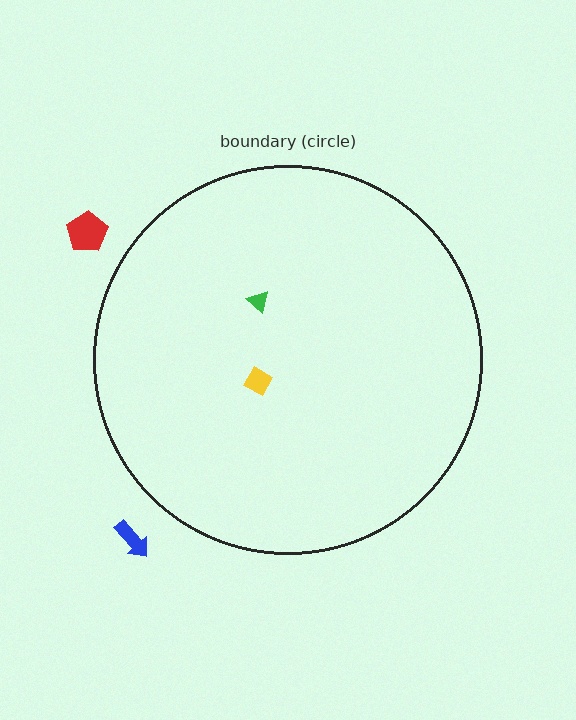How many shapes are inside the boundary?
2 inside, 2 outside.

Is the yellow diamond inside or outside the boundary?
Inside.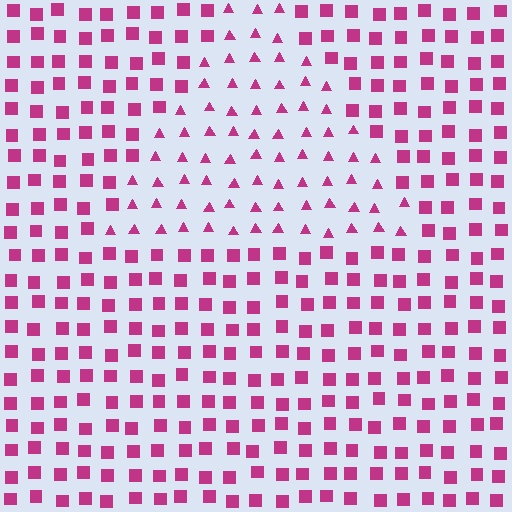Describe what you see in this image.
The image is filled with small magenta elements arranged in a uniform grid. A triangle-shaped region contains triangles, while the surrounding area contains squares. The boundary is defined purely by the change in element shape.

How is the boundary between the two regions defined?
The boundary is defined by a change in element shape: triangles inside vs. squares outside. All elements share the same color and spacing.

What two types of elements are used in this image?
The image uses triangles inside the triangle region and squares outside it.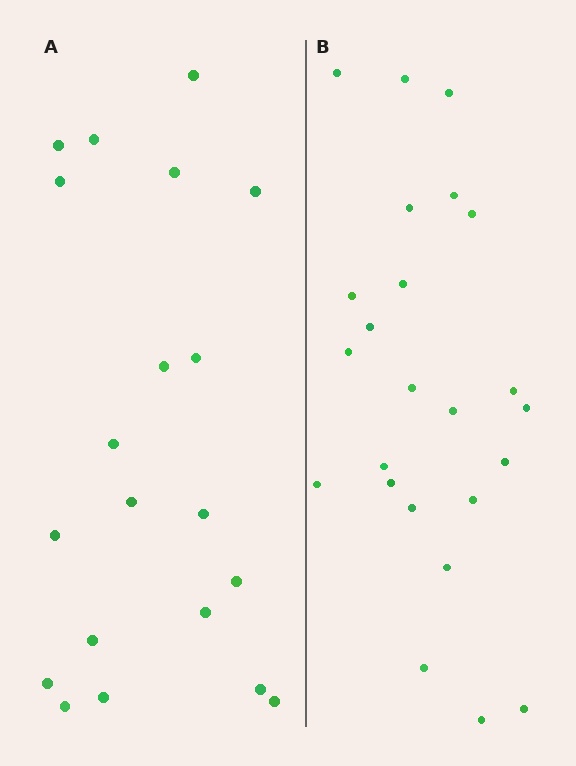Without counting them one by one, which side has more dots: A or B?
Region B (the right region) has more dots.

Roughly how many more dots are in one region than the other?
Region B has about 4 more dots than region A.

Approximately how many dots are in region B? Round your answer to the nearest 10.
About 20 dots. (The exact count is 24, which rounds to 20.)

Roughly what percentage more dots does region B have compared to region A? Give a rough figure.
About 20% more.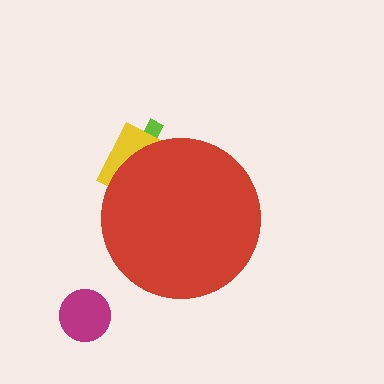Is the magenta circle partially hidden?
No, the magenta circle is fully visible.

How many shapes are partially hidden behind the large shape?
2 shapes are partially hidden.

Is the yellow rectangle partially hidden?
Yes, the yellow rectangle is partially hidden behind the red circle.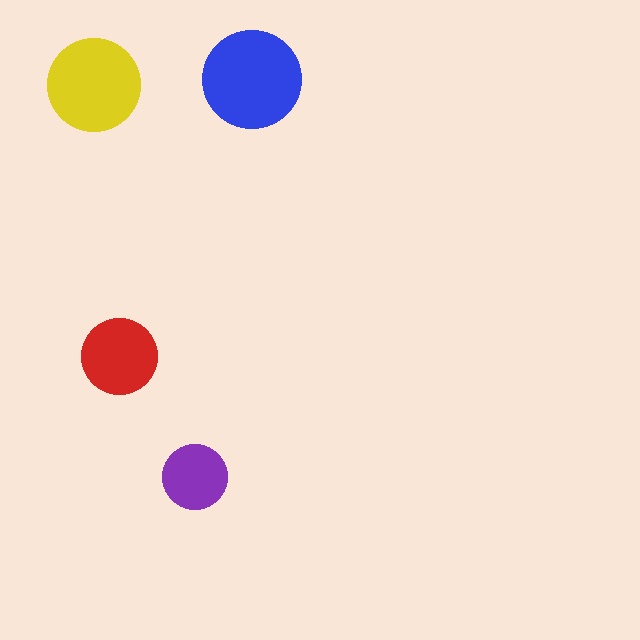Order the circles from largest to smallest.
the blue one, the yellow one, the red one, the purple one.